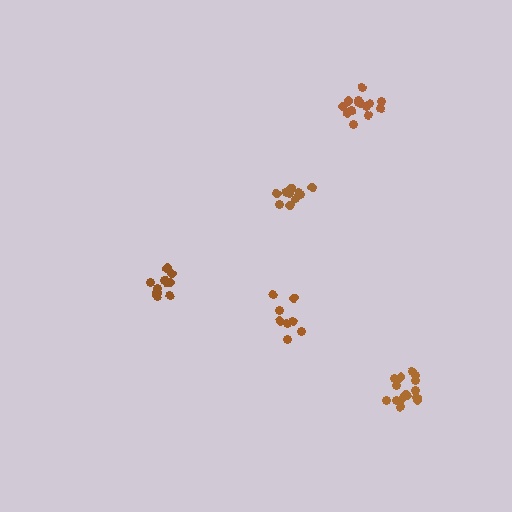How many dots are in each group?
Group 1: 8 dots, Group 2: 11 dots, Group 3: 10 dots, Group 4: 14 dots, Group 5: 14 dots (57 total).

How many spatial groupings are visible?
There are 5 spatial groupings.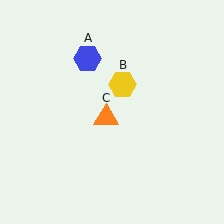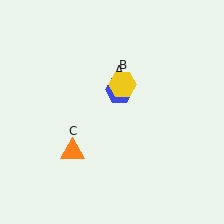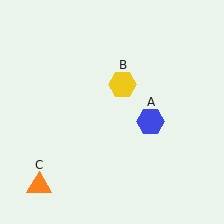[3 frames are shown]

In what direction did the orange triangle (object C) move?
The orange triangle (object C) moved down and to the left.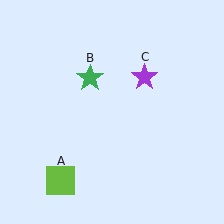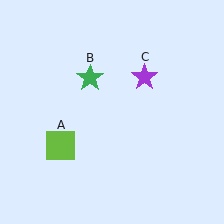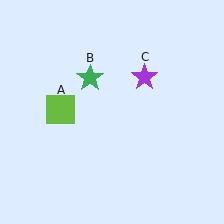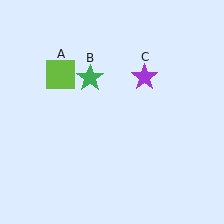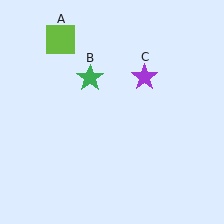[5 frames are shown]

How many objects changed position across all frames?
1 object changed position: lime square (object A).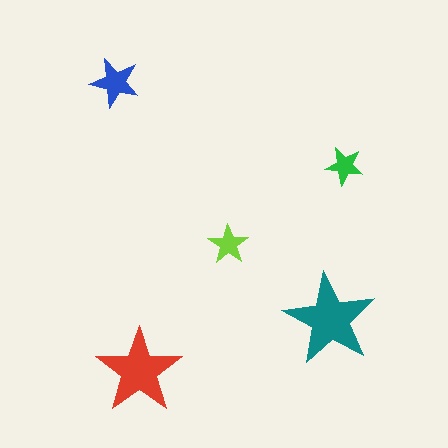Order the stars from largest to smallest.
the teal one, the red one, the blue one, the lime one, the green one.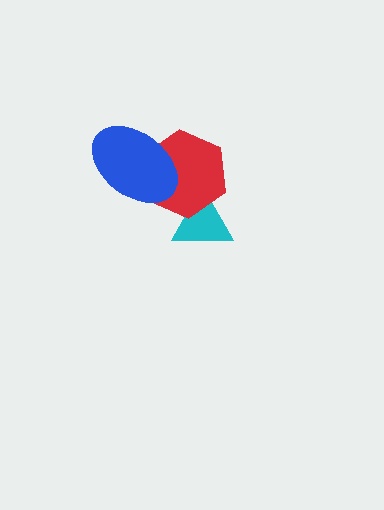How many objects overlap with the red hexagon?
2 objects overlap with the red hexagon.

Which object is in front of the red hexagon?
The blue ellipse is in front of the red hexagon.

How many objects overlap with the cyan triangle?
1 object overlaps with the cyan triangle.